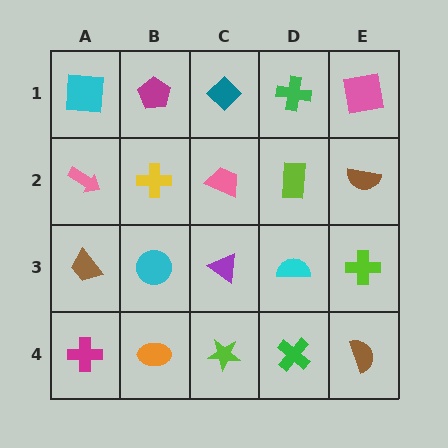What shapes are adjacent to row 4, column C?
A purple triangle (row 3, column C), an orange ellipse (row 4, column B), a green cross (row 4, column D).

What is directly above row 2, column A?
A cyan square.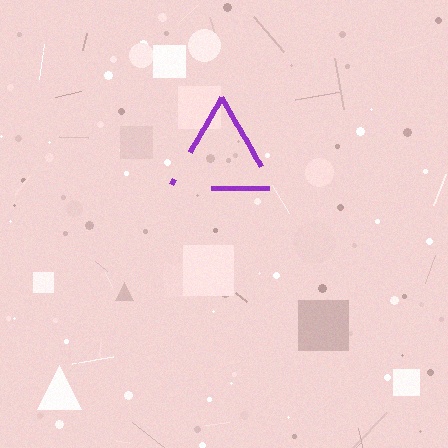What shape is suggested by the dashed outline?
The dashed outline suggests a triangle.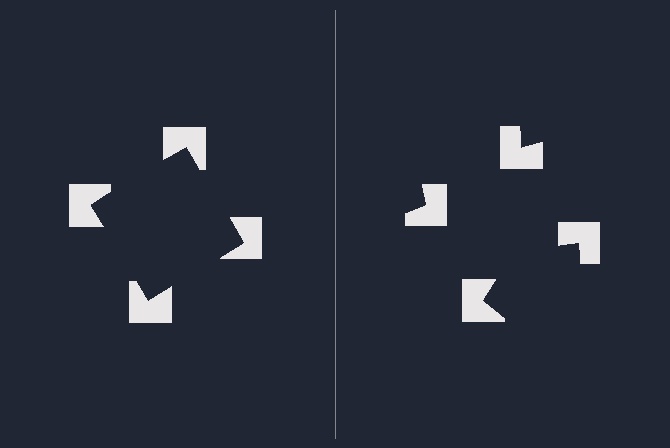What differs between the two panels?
The notched squares are positioned identically on both sides; only the wedge orientations differ. On the left they align to a square; on the right they are misaligned.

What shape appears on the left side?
An illusory square.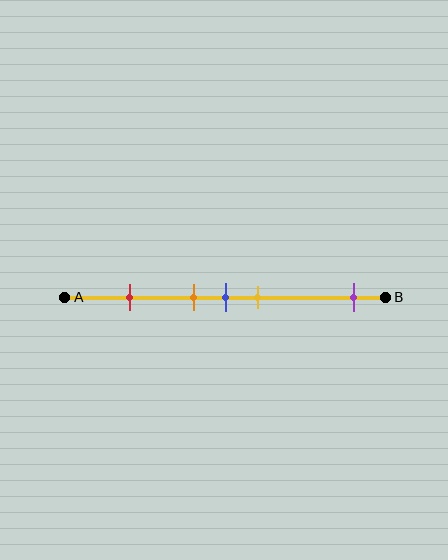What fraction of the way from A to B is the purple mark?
The purple mark is approximately 90% (0.9) of the way from A to B.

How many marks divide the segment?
There are 5 marks dividing the segment.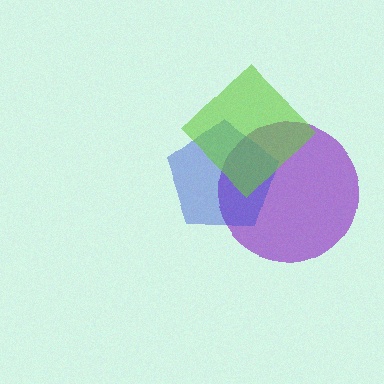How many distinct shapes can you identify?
There are 3 distinct shapes: a purple circle, a blue pentagon, a lime diamond.